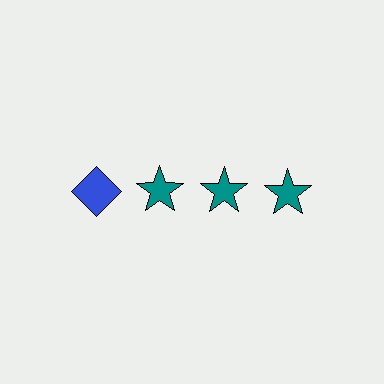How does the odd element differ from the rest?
It differs in both color (blue instead of teal) and shape (diamond instead of star).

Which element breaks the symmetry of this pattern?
The blue diamond in the top row, leftmost column breaks the symmetry. All other shapes are teal stars.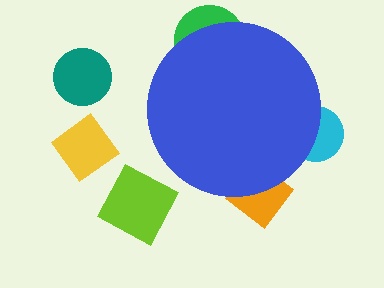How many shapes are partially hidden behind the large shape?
3 shapes are partially hidden.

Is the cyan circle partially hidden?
Yes, the cyan circle is partially hidden behind the blue circle.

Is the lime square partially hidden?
No, the lime square is fully visible.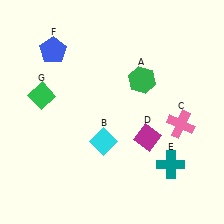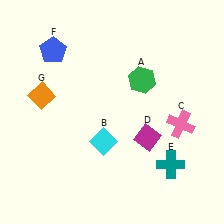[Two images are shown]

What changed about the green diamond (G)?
In Image 1, G is green. In Image 2, it changed to orange.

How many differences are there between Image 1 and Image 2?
There is 1 difference between the two images.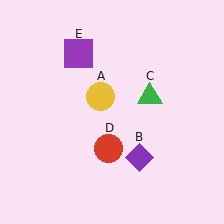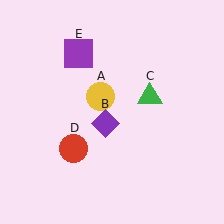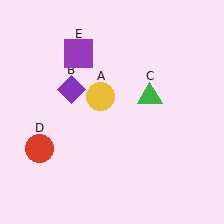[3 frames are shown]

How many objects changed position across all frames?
2 objects changed position: purple diamond (object B), red circle (object D).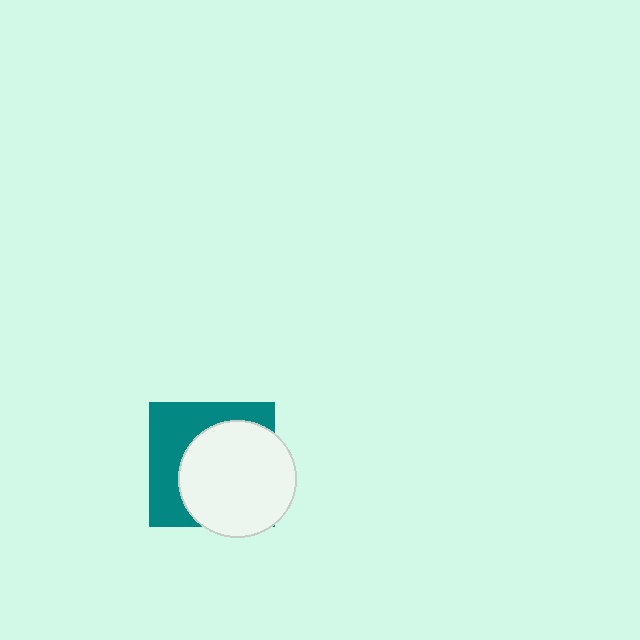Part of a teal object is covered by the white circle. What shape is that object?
It is a square.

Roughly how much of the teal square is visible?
A small part of it is visible (roughly 42%).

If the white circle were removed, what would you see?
You would see the complete teal square.